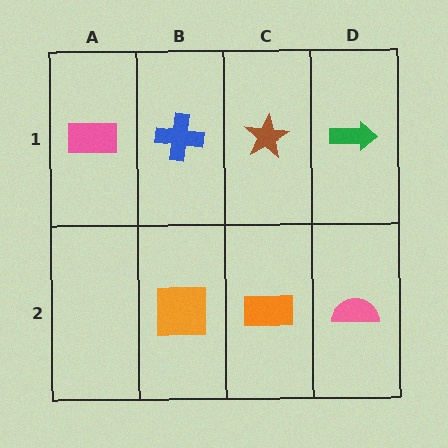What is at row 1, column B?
A blue cross.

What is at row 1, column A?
A pink rectangle.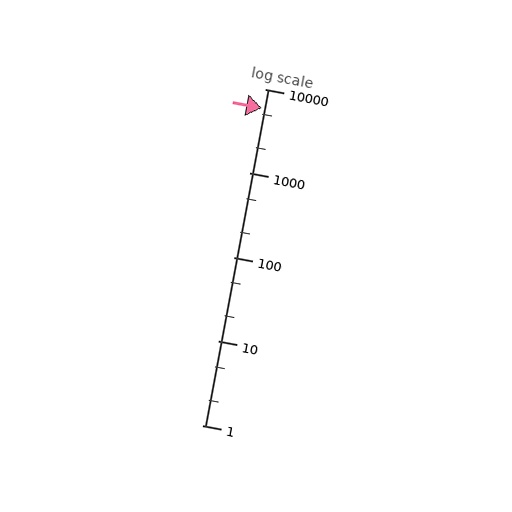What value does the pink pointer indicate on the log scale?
The pointer indicates approximately 5900.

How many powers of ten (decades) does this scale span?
The scale spans 4 decades, from 1 to 10000.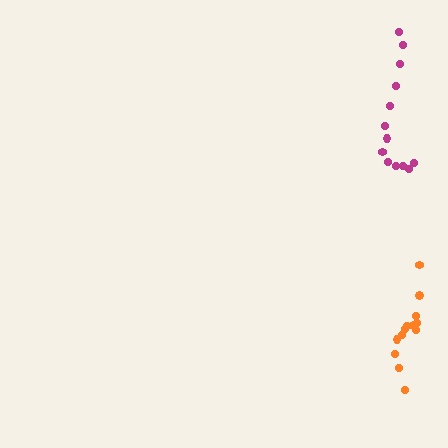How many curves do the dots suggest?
There are 2 distinct paths.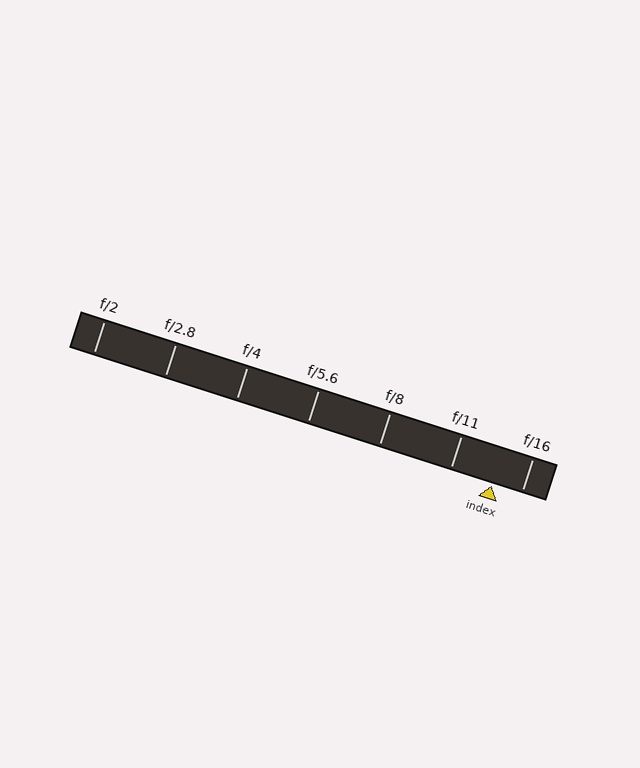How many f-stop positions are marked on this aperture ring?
There are 7 f-stop positions marked.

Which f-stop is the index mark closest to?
The index mark is closest to f/16.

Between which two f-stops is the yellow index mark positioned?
The index mark is between f/11 and f/16.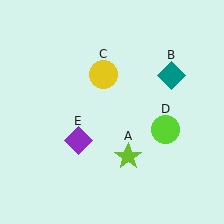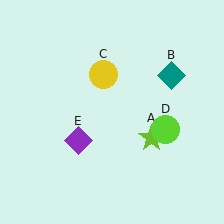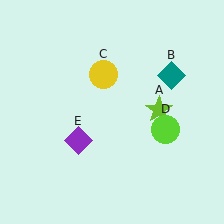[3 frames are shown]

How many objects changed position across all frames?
1 object changed position: lime star (object A).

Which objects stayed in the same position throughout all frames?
Teal diamond (object B) and yellow circle (object C) and lime circle (object D) and purple diamond (object E) remained stationary.